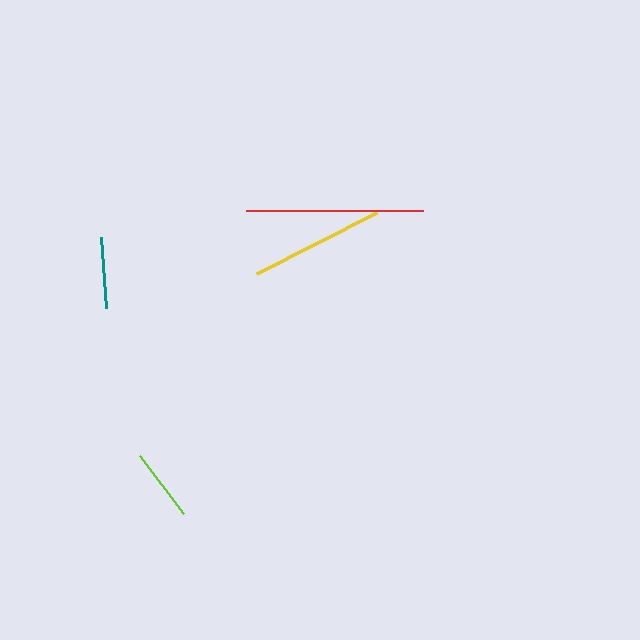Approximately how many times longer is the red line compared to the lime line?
The red line is approximately 2.4 times the length of the lime line.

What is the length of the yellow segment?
The yellow segment is approximately 134 pixels long.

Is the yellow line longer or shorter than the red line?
The red line is longer than the yellow line.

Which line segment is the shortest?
The teal line is the shortest at approximately 71 pixels.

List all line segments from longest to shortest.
From longest to shortest: red, yellow, lime, teal.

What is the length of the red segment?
The red segment is approximately 177 pixels long.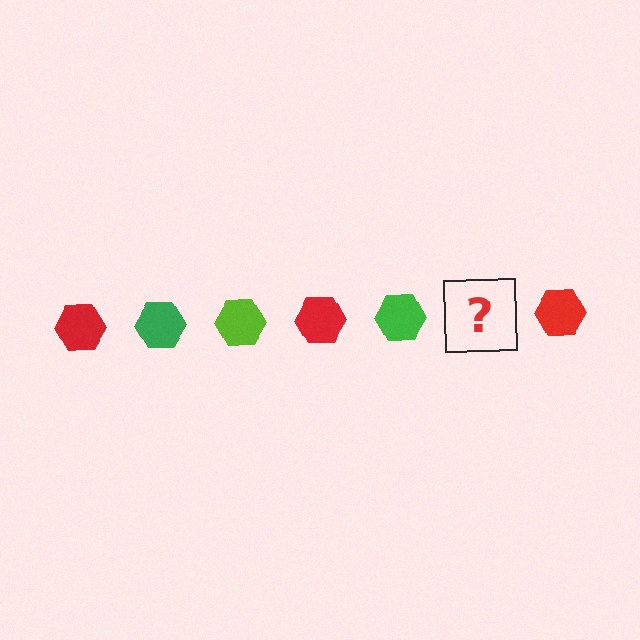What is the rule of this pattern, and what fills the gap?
The rule is that the pattern cycles through red, green, lime hexagons. The gap should be filled with a lime hexagon.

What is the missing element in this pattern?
The missing element is a lime hexagon.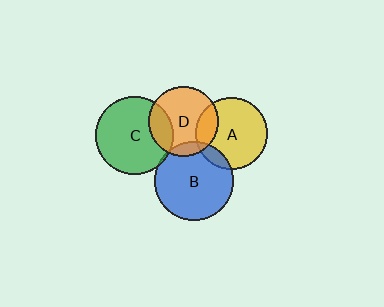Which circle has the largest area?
Circle B (blue).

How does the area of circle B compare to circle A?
Approximately 1.2 times.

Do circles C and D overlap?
Yes.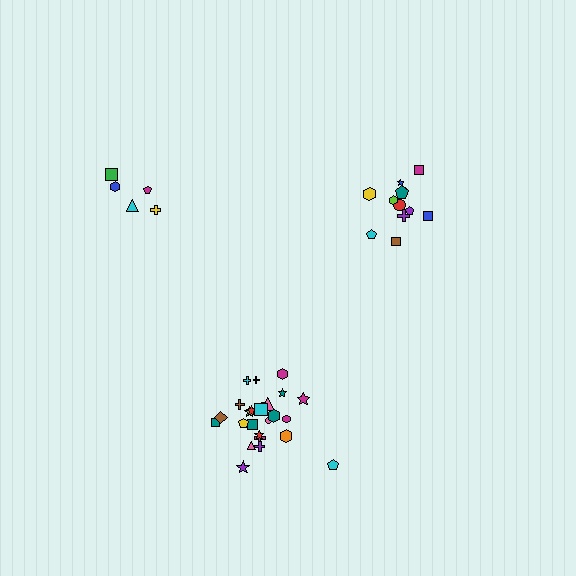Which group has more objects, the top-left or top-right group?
The top-right group.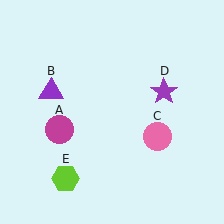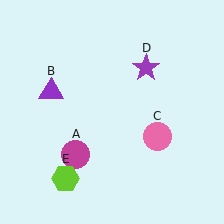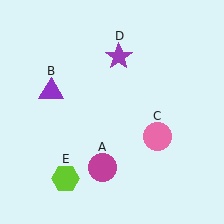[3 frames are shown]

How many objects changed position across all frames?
2 objects changed position: magenta circle (object A), purple star (object D).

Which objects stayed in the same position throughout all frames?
Purple triangle (object B) and pink circle (object C) and lime hexagon (object E) remained stationary.